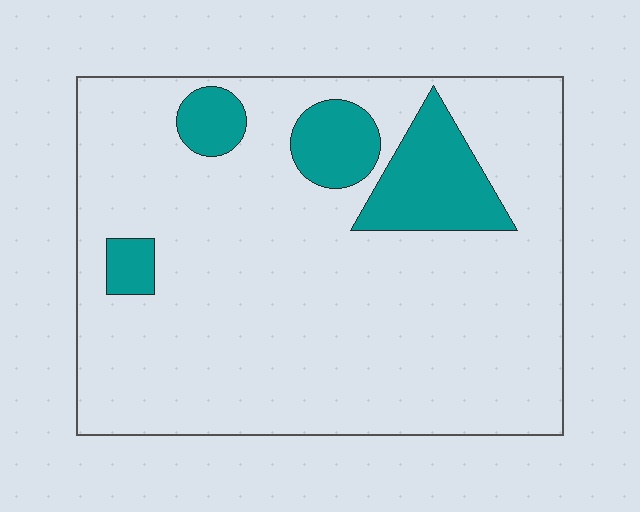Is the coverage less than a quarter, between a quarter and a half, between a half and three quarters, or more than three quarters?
Less than a quarter.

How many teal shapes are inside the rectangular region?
4.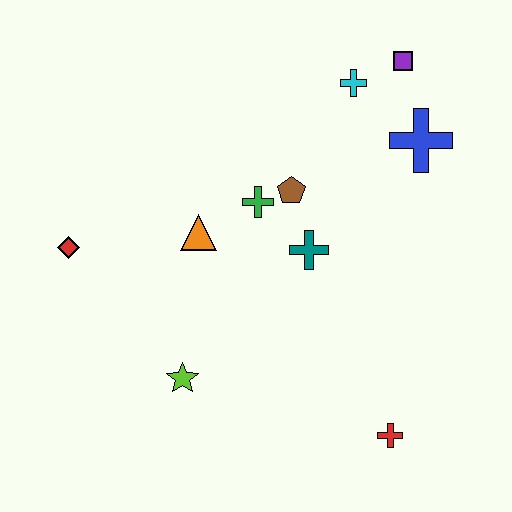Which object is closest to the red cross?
The teal cross is closest to the red cross.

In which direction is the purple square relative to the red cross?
The purple square is above the red cross.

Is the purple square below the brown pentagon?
No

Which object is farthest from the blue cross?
The red diamond is farthest from the blue cross.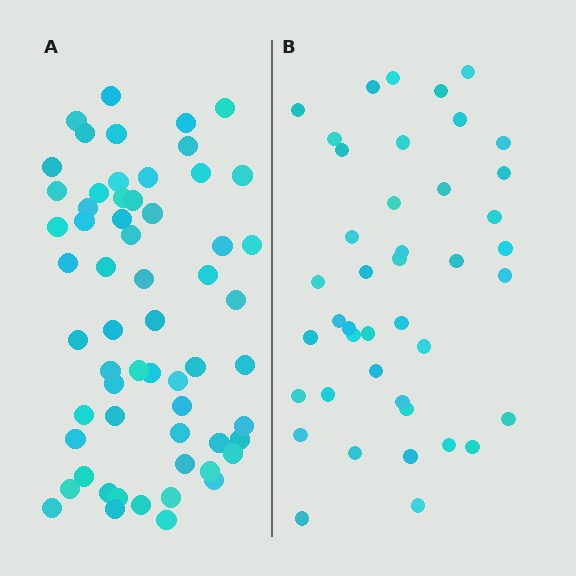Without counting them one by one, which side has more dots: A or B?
Region A (the left region) has more dots.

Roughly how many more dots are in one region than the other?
Region A has approximately 20 more dots than region B.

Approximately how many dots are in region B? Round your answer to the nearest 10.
About 40 dots. (The exact count is 42, which rounds to 40.)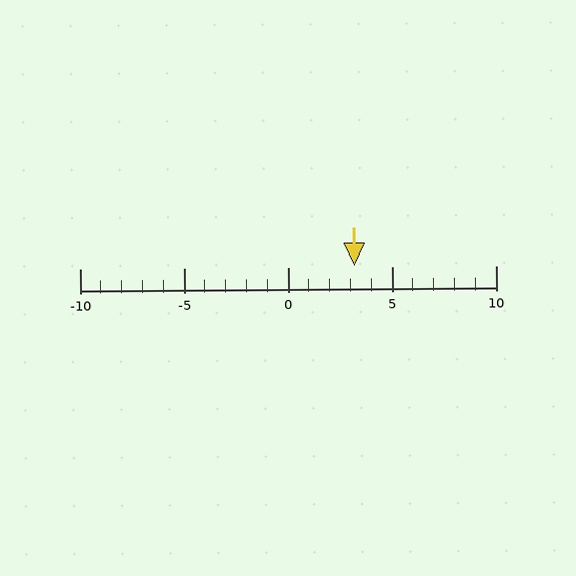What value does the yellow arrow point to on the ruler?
The yellow arrow points to approximately 3.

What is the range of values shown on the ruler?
The ruler shows values from -10 to 10.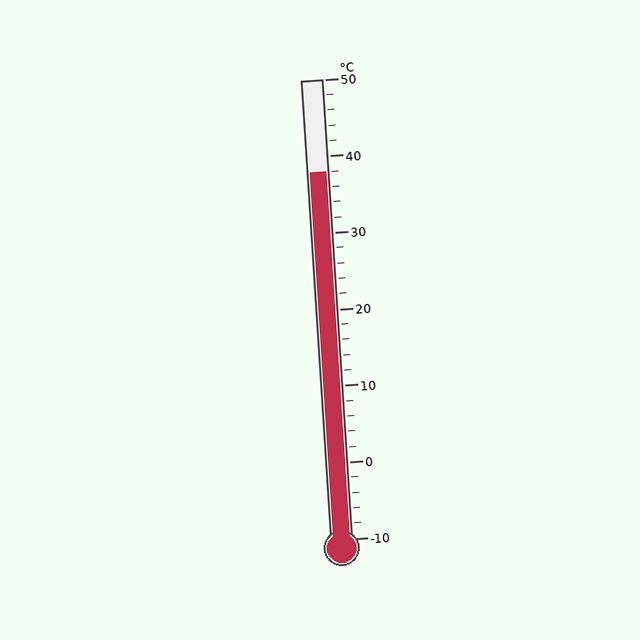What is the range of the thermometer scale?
The thermometer scale ranges from -10°C to 50°C.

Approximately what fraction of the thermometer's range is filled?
The thermometer is filled to approximately 80% of its range.